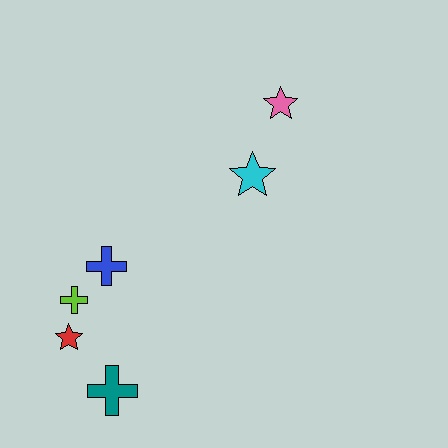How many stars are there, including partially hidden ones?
There are 3 stars.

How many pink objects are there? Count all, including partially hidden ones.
There is 1 pink object.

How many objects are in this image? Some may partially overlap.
There are 6 objects.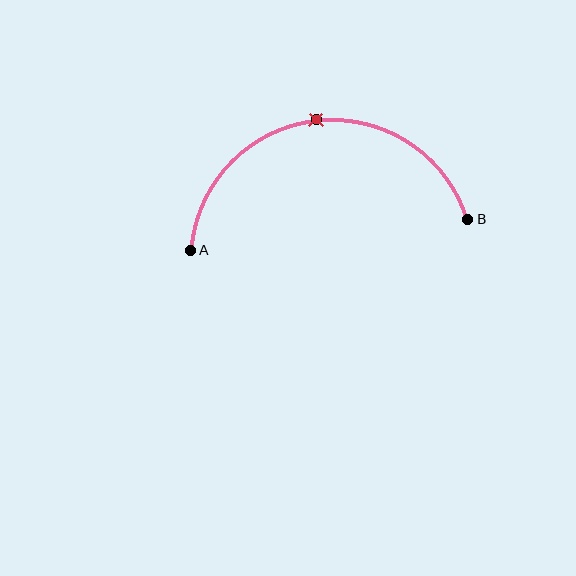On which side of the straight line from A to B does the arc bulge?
The arc bulges above the straight line connecting A and B.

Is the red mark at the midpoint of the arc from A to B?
Yes. The red mark lies on the arc at equal arc-length from both A and B — it is the arc midpoint.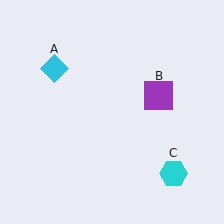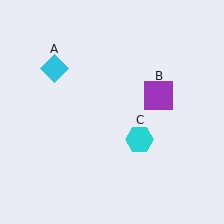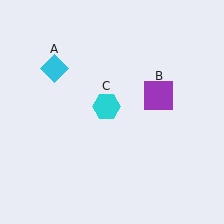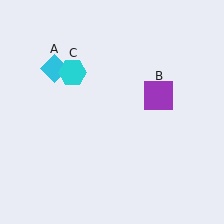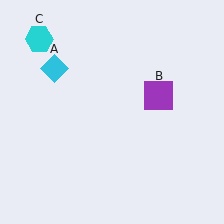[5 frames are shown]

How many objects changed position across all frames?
1 object changed position: cyan hexagon (object C).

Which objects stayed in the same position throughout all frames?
Cyan diamond (object A) and purple square (object B) remained stationary.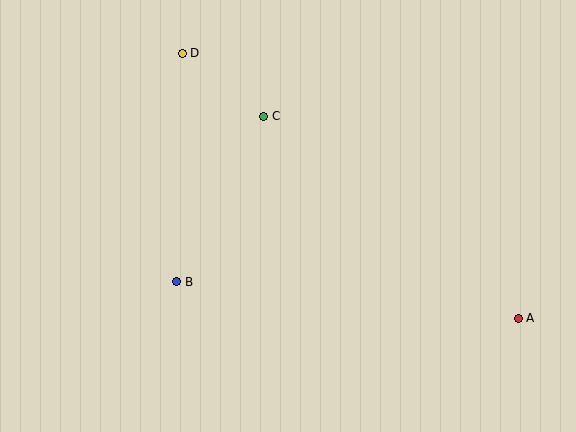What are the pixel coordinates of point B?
Point B is at (176, 282).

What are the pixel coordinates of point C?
Point C is at (264, 116).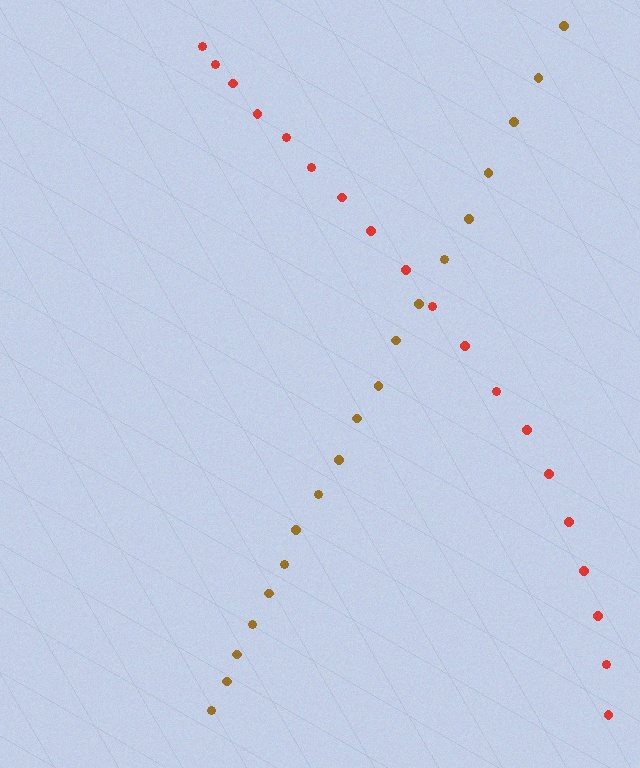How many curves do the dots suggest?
There are 2 distinct paths.